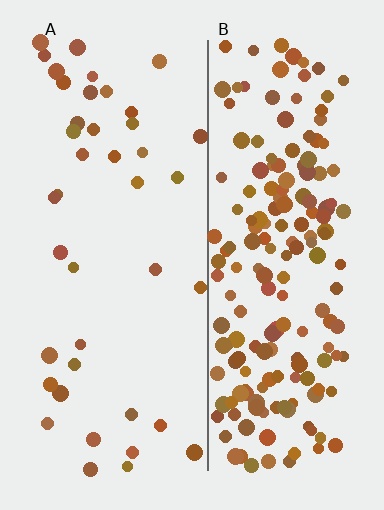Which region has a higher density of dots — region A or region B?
B (the right).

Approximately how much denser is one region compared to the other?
Approximately 4.6× — region B over region A.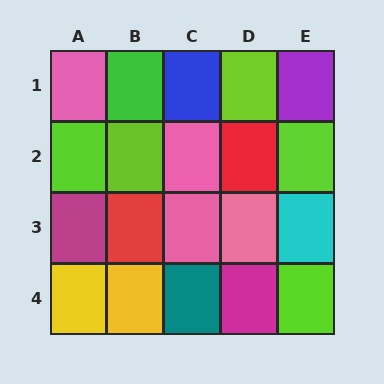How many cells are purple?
1 cell is purple.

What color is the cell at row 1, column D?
Lime.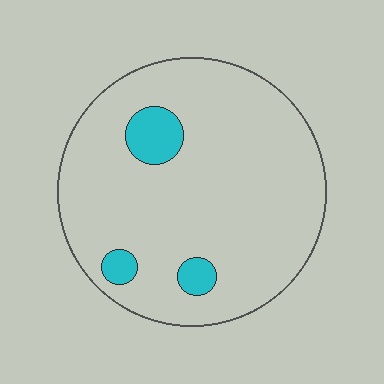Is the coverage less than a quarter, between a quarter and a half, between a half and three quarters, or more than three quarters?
Less than a quarter.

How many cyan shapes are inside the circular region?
3.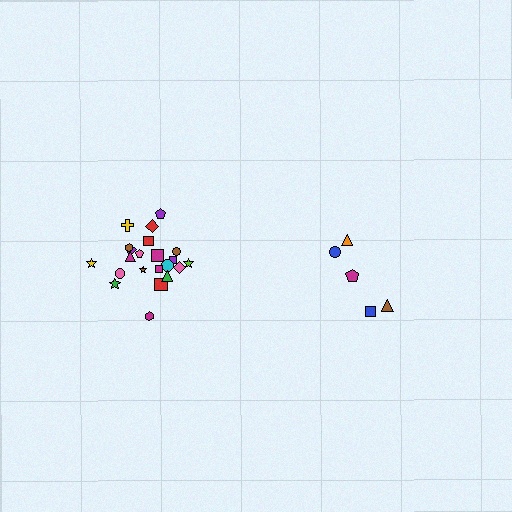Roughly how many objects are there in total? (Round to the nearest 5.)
Roughly 25 objects in total.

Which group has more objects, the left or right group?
The left group.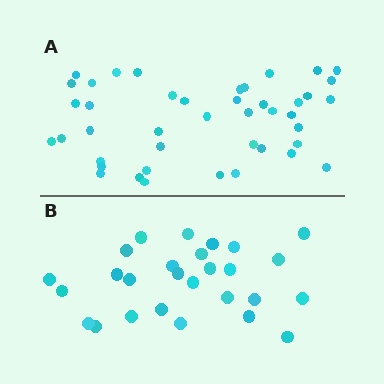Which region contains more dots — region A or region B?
Region A (the top region) has more dots.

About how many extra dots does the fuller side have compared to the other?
Region A has approximately 15 more dots than region B.